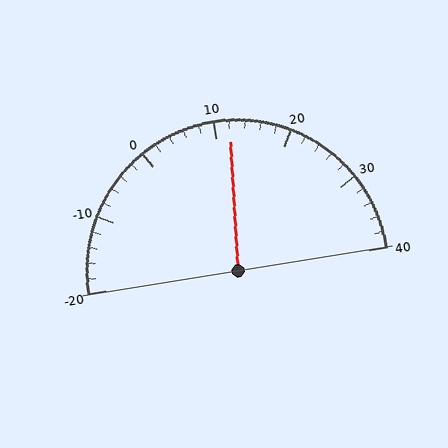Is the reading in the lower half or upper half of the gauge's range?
The reading is in the upper half of the range (-20 to 40).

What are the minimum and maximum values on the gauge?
The gauge ranges from -20 to 40.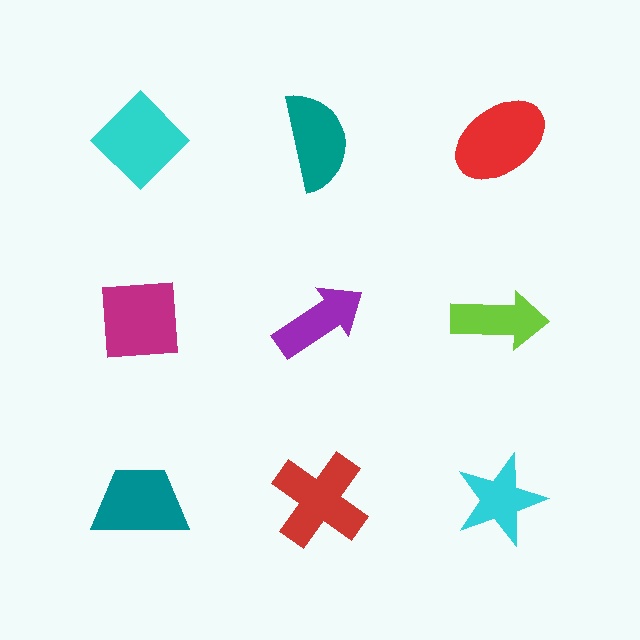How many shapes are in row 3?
3 shapes.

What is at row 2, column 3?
A lime arrow.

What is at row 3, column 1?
A teal trapezoid.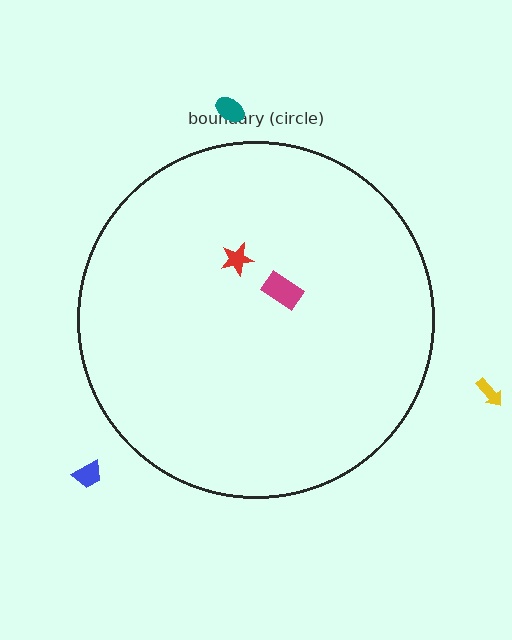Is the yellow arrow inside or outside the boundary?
Outside.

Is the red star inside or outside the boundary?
Inside.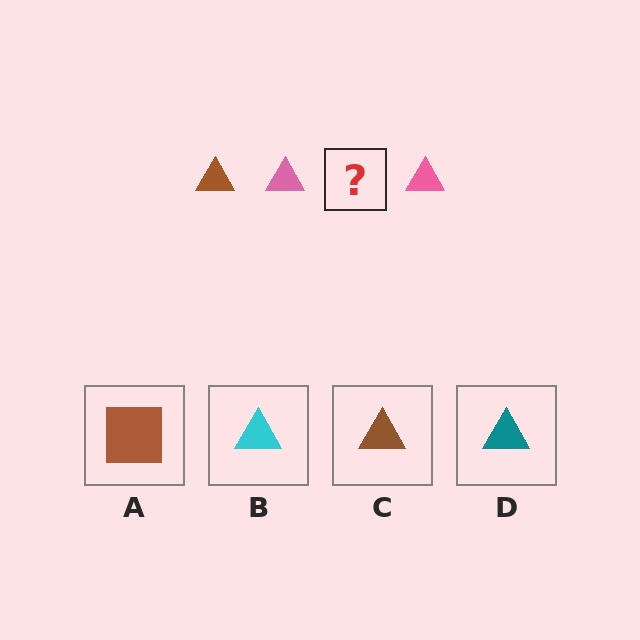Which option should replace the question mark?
Option C.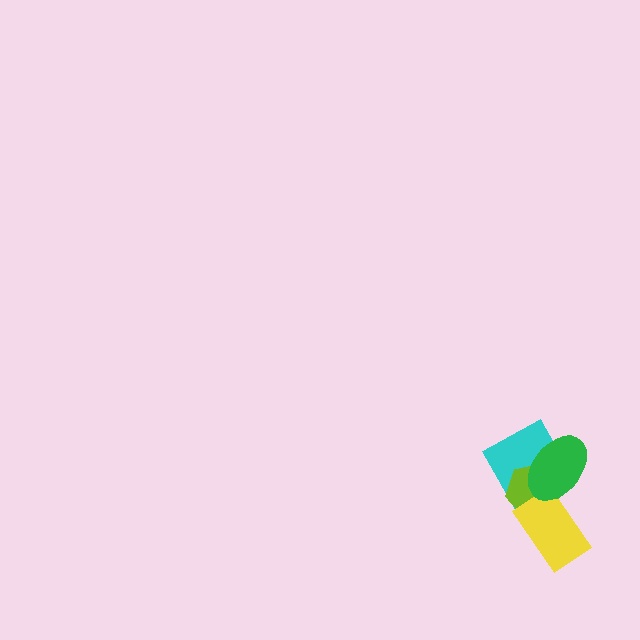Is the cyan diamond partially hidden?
Yes, it is partially covered by another shape.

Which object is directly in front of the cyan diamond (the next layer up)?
The lime hexagon is directly in front of the cyan diamond.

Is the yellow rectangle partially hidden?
Yes, it is partially covered by another shape.